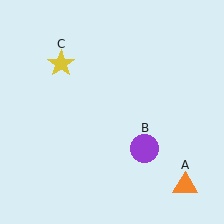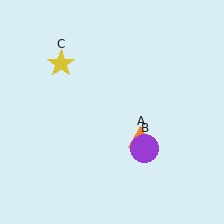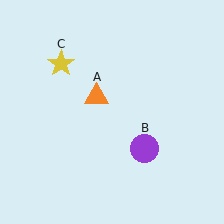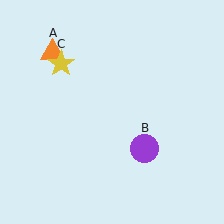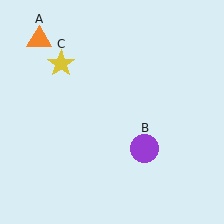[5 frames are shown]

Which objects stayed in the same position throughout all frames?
Purple circle (object B) and yellow star (object C) remained stationary.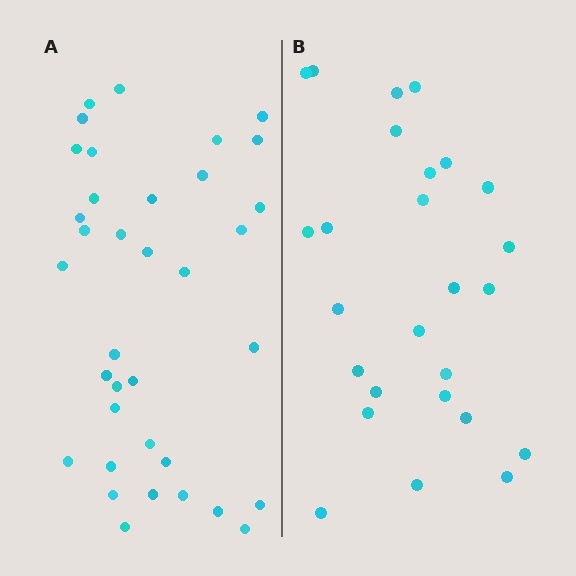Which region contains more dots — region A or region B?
Region A (the left region) has more dots.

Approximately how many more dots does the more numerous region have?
Region A has roughly 10 or so more dots than region B.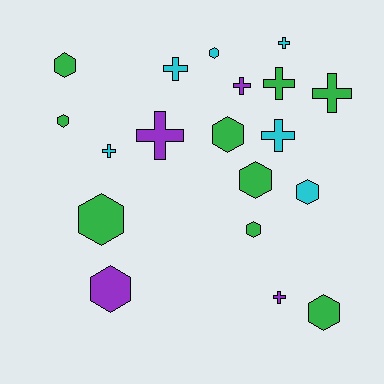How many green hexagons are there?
There are 7 green hexagons.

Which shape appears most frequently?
Hexagon, with 10 objects.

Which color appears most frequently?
Green, with 9 objects.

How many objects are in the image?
There are 19 objects.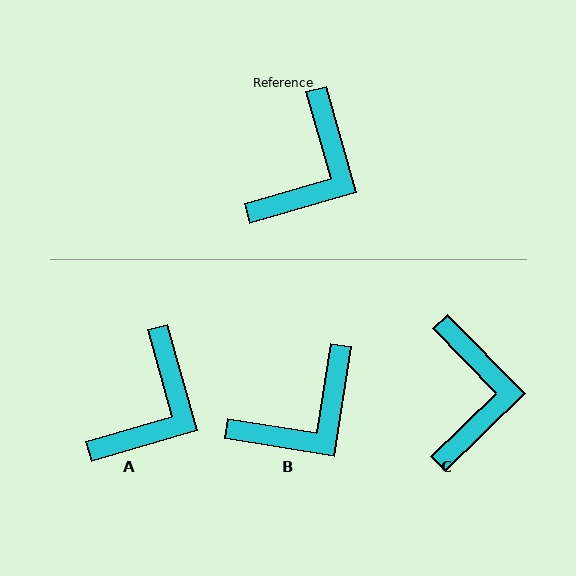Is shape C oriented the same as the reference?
No, it is off by about 28 degrees.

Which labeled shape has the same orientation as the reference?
A.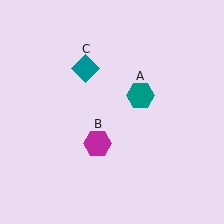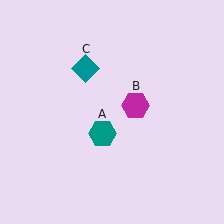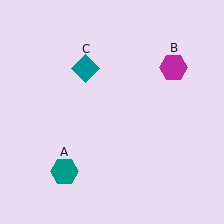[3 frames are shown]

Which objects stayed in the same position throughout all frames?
Teal diamond (object C) remained stationary.